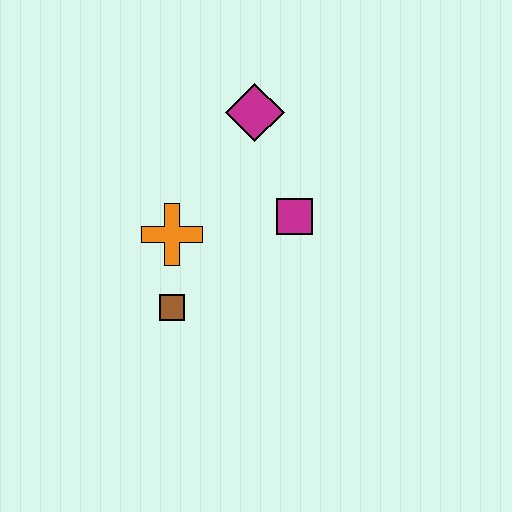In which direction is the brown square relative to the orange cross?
The brown square is below the orange cross.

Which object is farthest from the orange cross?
The magenta diamond is farthest from the orange cross.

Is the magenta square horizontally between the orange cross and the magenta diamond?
No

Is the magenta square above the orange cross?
Yes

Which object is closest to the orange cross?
The brown square is closest to the orange cross.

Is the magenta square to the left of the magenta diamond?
No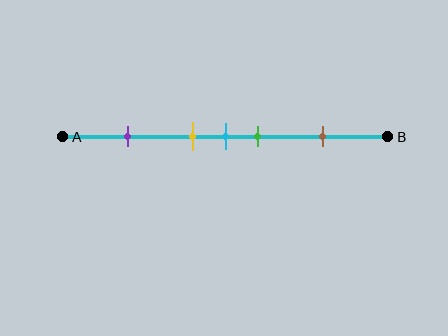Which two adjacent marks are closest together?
The yellow and cyan marks are the closest adjacent pair.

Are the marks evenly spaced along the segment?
No, the marks are not evenly spaced.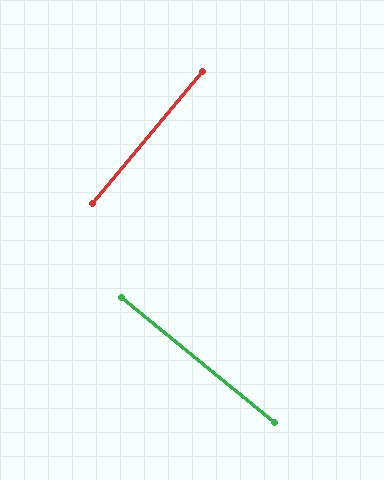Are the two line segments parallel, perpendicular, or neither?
Perpendicular — they meet at approximately 90°.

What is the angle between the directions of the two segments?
Approximately 90 degrees.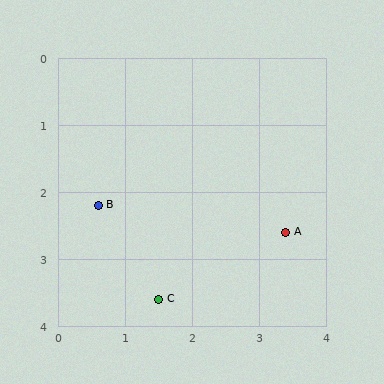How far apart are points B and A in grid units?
Points B and A are about 2.8 grid units apart.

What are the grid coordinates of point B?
Point B is at approximately (0.6, 2.2).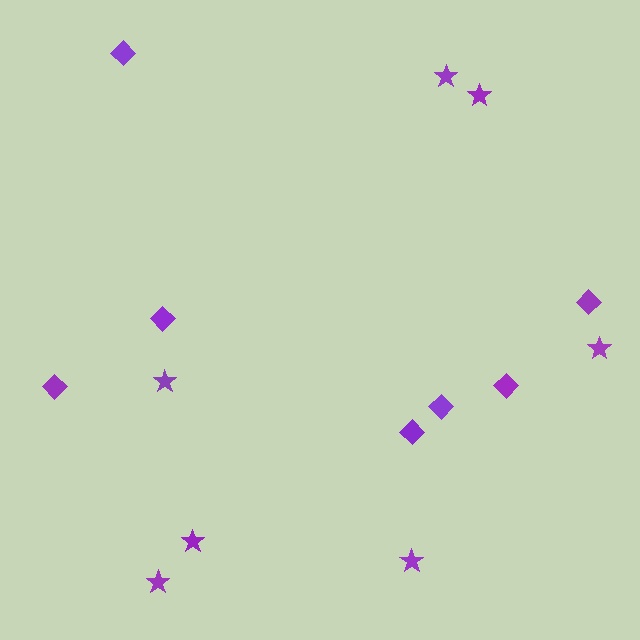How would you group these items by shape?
There are 2 groups: one group of diamonds (7) and one group of stars (7).